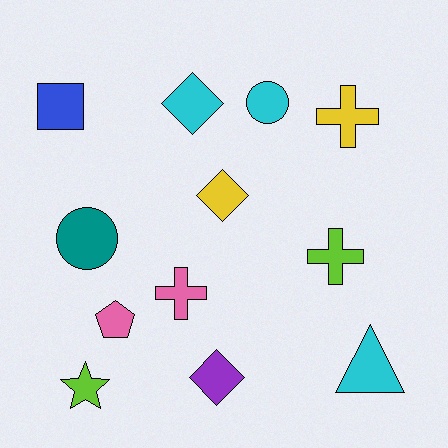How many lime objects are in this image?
There are 2 lime objects.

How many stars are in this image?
There is 1 star.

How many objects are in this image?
There are 12 objects.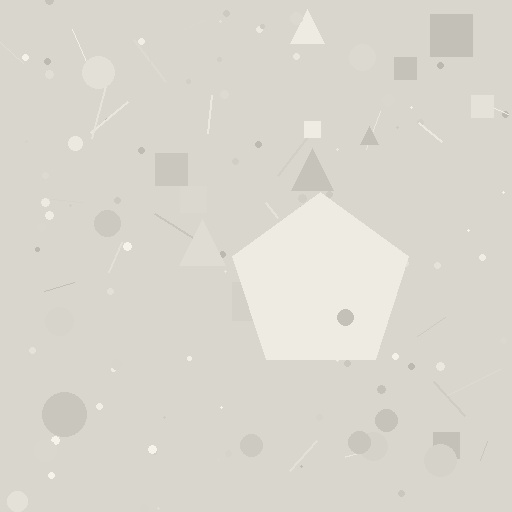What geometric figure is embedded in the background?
A pentagon is embedded in the background.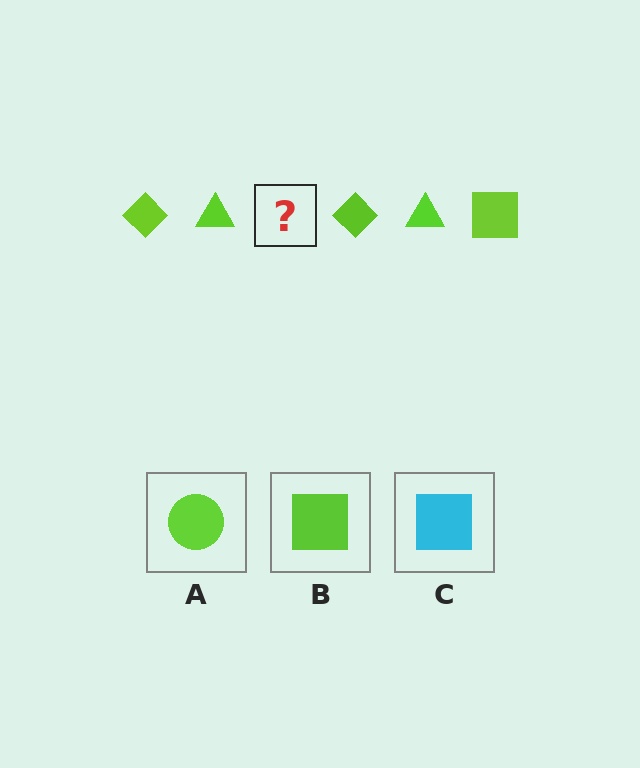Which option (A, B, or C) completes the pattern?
B.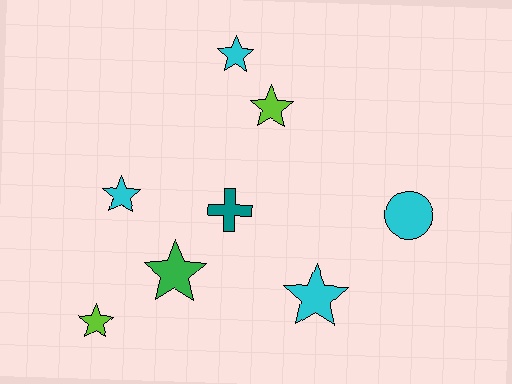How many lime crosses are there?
There are no lime crosses.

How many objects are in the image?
There are 8 objects.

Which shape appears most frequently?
Star, with 6 objects.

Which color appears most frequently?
Cyan, with 4 objects.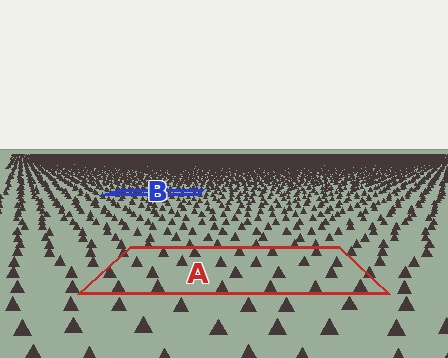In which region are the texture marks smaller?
The texture marks are smaller in region B, because it is farther away.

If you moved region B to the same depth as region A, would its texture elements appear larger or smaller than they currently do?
They would appear larger. At a closer depth, the same texture elements are projected at a bigger on-screen size.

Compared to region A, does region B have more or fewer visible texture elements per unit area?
Region B has more texture elements per unit area — they are packed more densely because it is farther away.